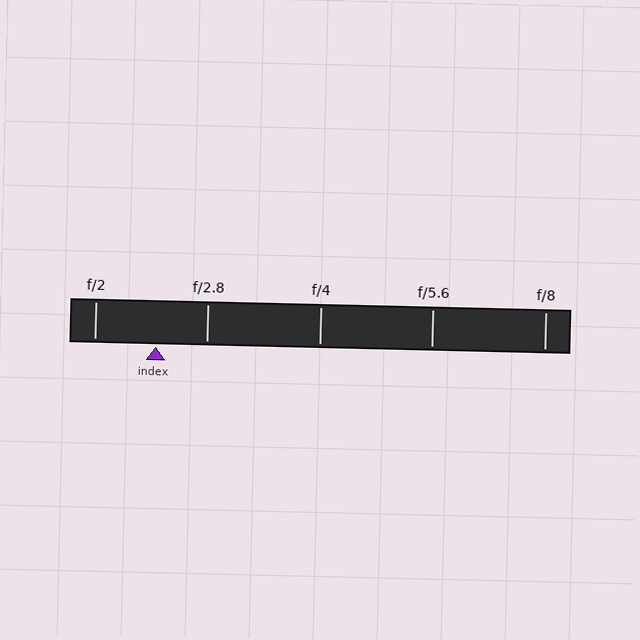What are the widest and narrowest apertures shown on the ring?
The widest aperture shown is f/2 and the narrowest is f/8.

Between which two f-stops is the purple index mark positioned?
The index mark is between f/2 and f/2.8.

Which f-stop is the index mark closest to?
The index mark is closest to f/2.8.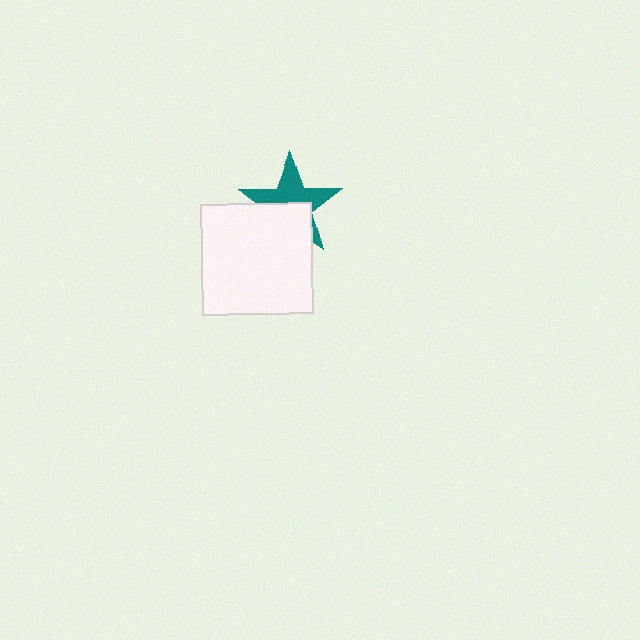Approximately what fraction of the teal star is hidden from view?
Roughly 45% of the teal star is hidden behind the white square.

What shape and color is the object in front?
The object in front is a white square.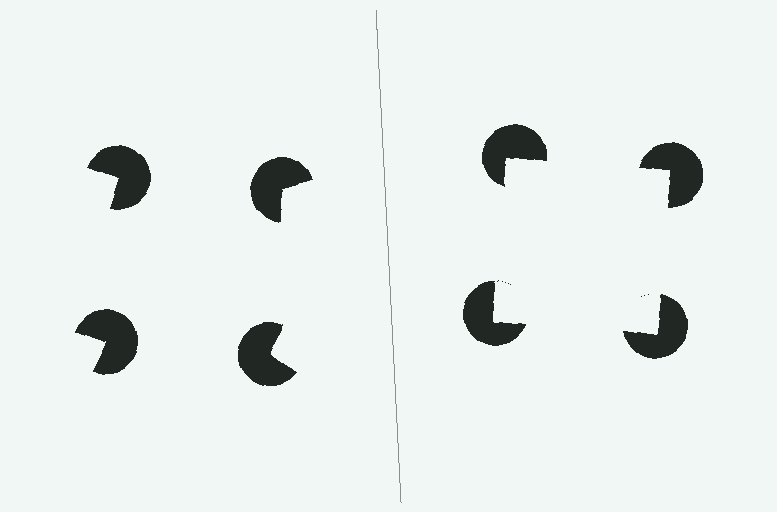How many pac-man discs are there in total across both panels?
8 — 4 on each side.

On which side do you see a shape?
An illusory square appears on the right side. On the left side the wedge cuts are rotated, so no coherent shape forms.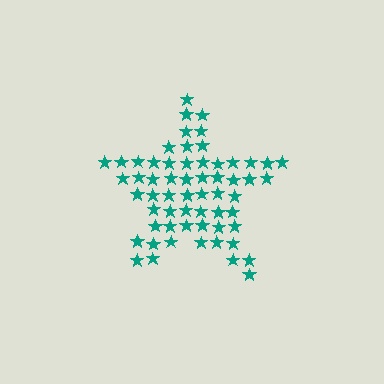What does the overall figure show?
The overall figure shows a star.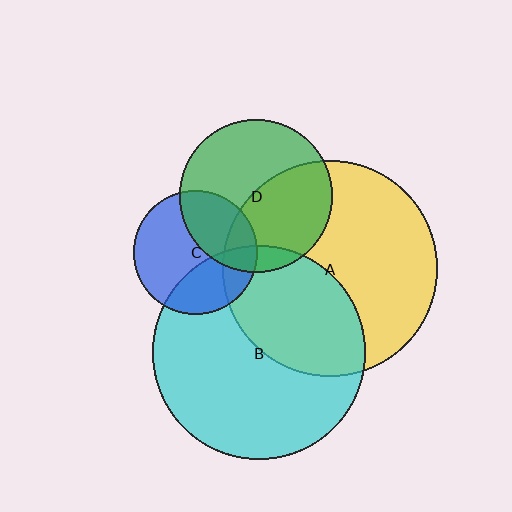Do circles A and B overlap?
Yes.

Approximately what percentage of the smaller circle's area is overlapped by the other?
Approximately 40%.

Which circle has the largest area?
Circle A (yellow).